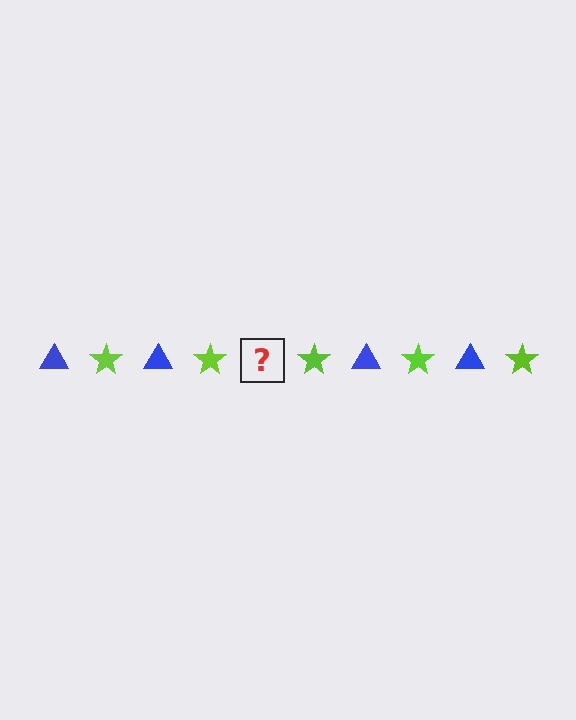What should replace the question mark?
The question mark should be replaced with a blue triangle.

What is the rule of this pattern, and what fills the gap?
The rule is that the pattern alternates between blue triangle and lime star. The gap should be filled with a blue triangle.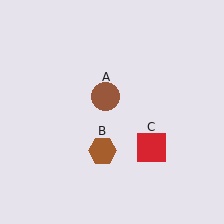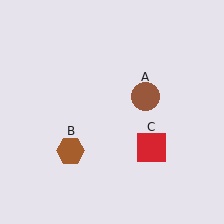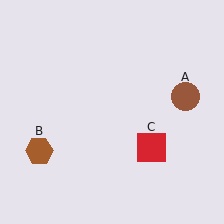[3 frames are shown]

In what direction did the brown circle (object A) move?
The brown circle (object A) moved right.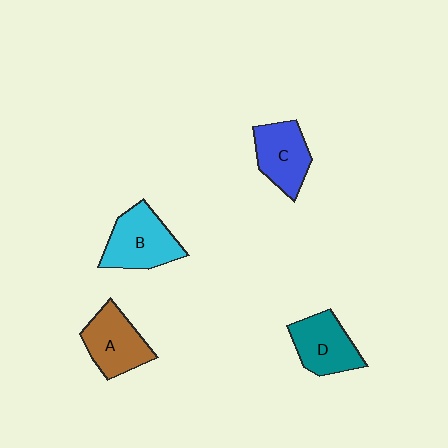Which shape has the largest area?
Shape B (cyan).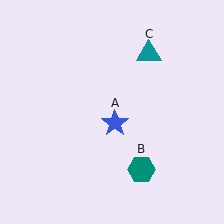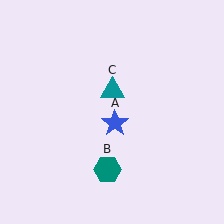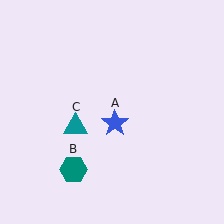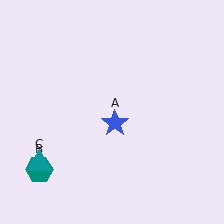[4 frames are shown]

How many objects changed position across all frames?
2 objects changed position: teal hexagon (object B), teal triangle (object C).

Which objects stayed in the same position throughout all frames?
Blue star (object A) remained stationary.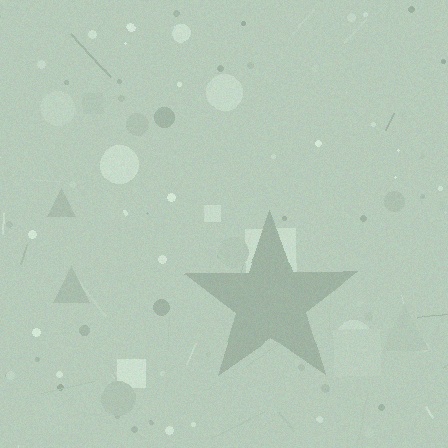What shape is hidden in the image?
A star is hidden in the image.